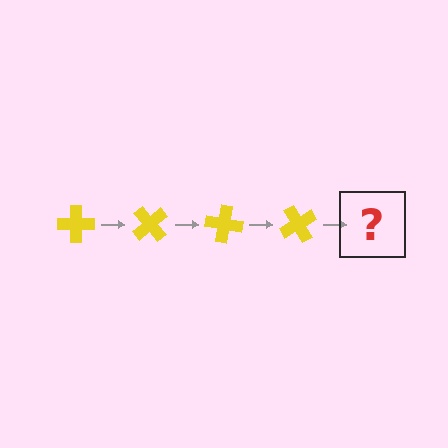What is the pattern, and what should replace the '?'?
The pattern is that the cross rotates 50 degrees each step. The '?' should be a yellow cross rotated 200 degrees.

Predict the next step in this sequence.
The next step is a yellow cross rotated 200 degrees.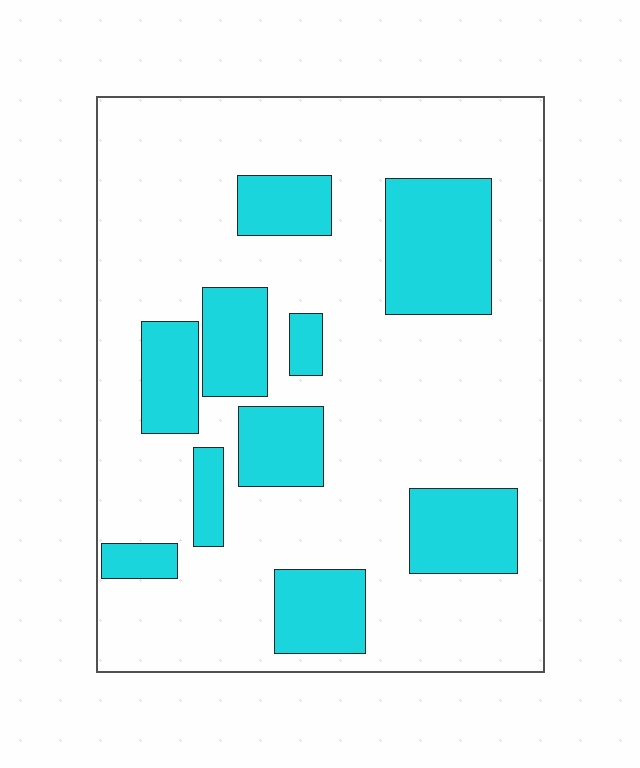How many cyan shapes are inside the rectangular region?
10.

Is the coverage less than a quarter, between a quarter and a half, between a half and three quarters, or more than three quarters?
Between a quarter and a half.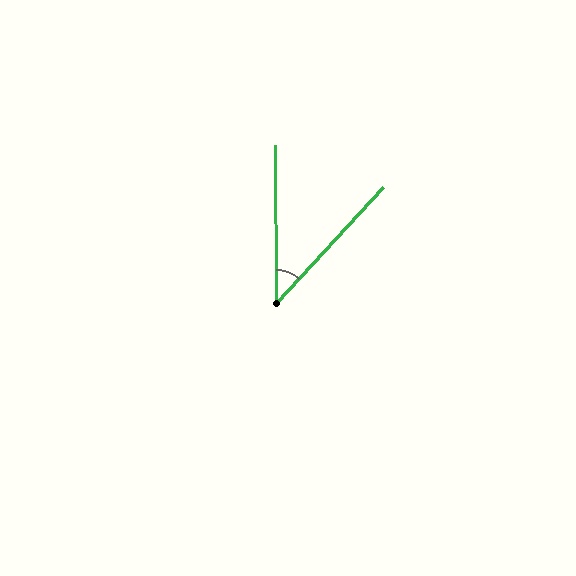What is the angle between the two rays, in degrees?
Approximately 43 degrees.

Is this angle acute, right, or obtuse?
It is acute.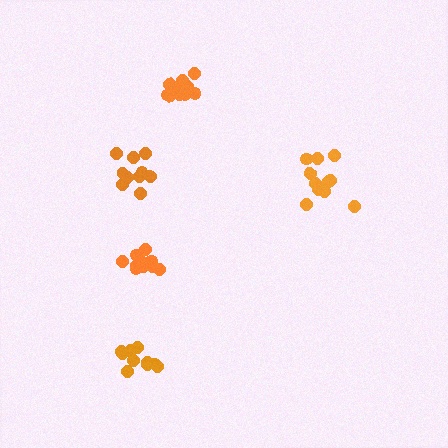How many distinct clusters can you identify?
There are 5 distinct clusters.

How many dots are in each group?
Group 1: 10 dots, Group 2: 10 dots, Group 3: 12 dots, Group 4: 12 dots, Group 5: 11 dots (55 total).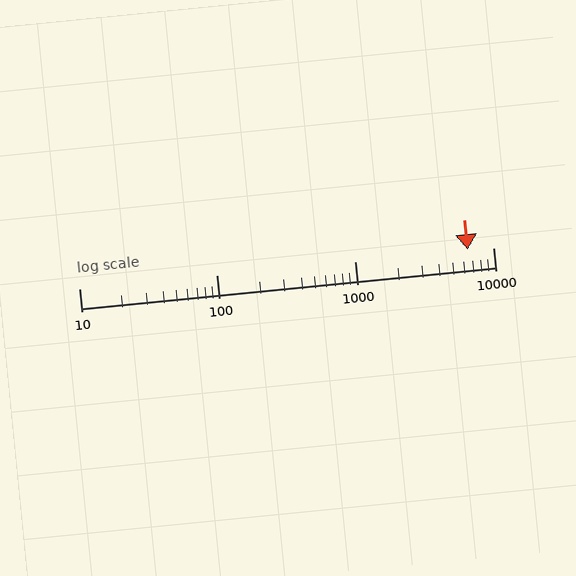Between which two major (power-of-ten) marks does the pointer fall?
The pointer is between 1000 and 10000.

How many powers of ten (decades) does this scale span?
The scale spans 3 decades, from 10 to 10000.